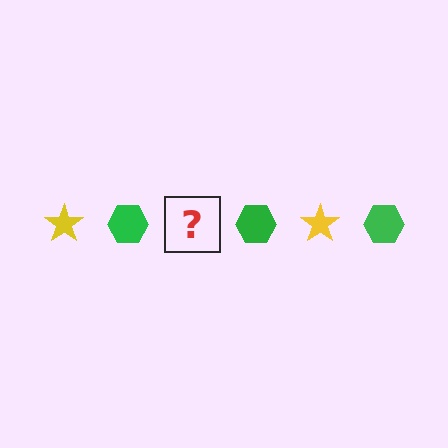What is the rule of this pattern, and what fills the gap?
The rule is that the pattern alternates between yellow star and green hexagon. The gap should be filled with a yellow star.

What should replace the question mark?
The question mark should be replaced with a yellow star.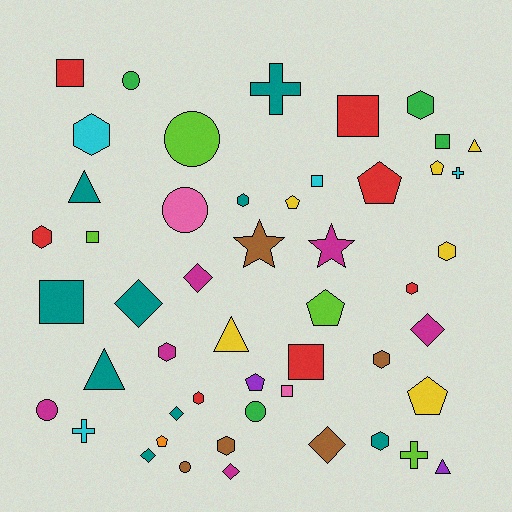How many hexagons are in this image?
There are 11 hexagons.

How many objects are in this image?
There are 50 objects.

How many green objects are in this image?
There are 4 green objects.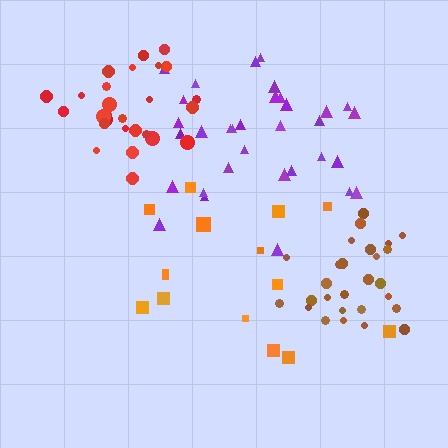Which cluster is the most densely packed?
Brown.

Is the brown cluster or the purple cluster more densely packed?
Brown.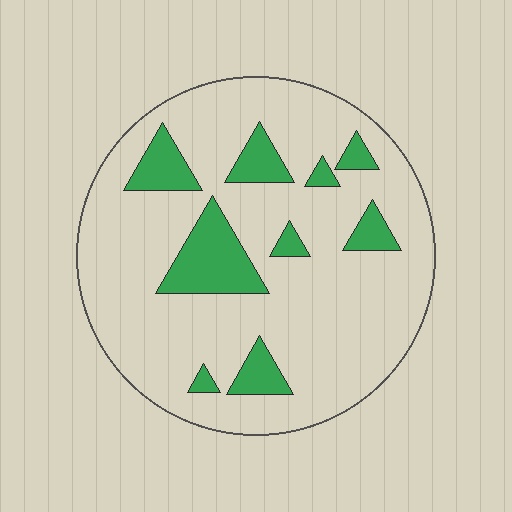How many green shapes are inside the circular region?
9.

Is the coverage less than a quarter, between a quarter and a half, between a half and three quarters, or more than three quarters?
Less than a quarter.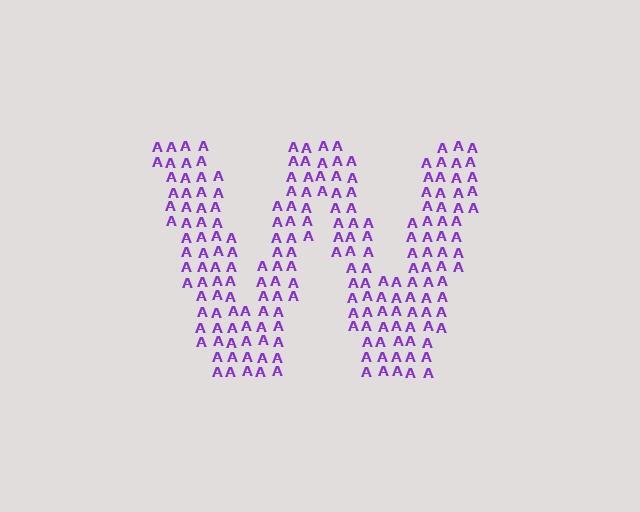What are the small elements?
The small elements are letter A's.